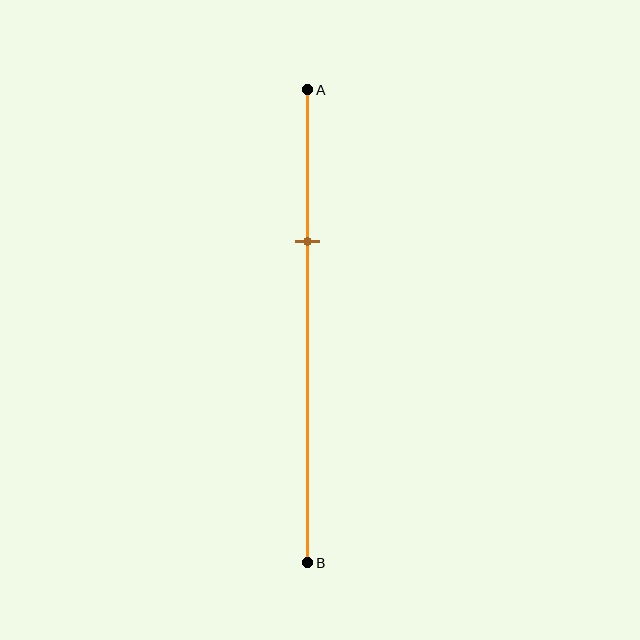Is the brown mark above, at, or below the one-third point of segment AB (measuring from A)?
The brown mark is approximately at the one-third point of segment AB.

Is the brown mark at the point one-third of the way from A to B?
Yes, the mark is approximately at the one-third point.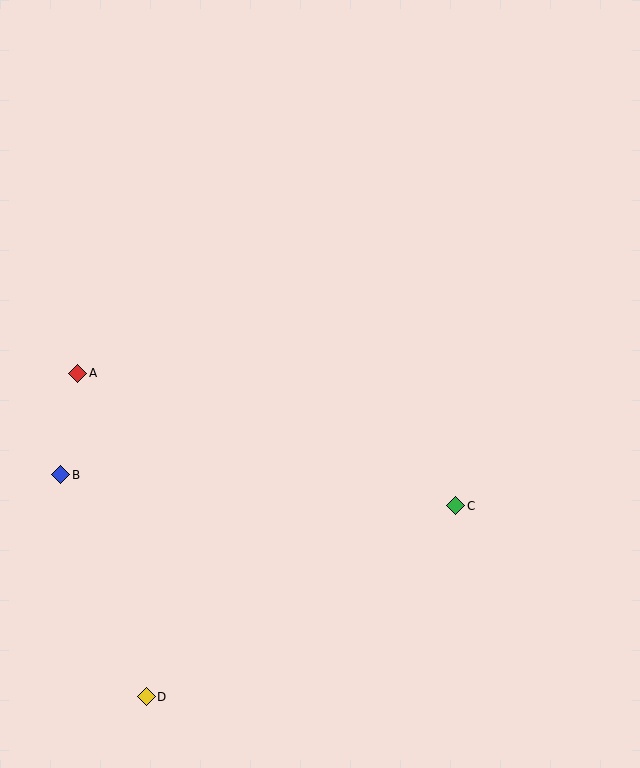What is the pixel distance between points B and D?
The distance between B and D is 238 pixels.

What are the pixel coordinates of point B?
Point B is at (61, 475).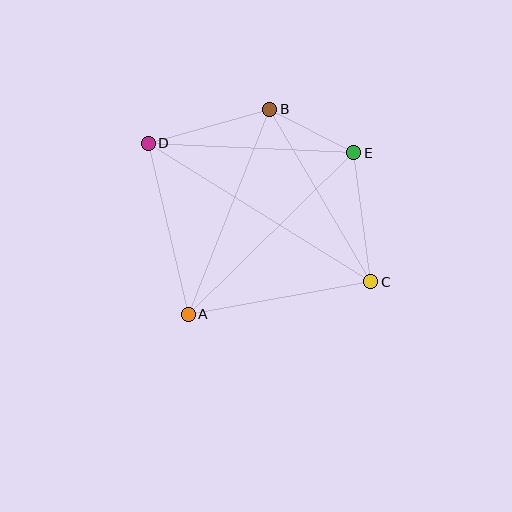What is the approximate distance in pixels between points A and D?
The distance between A and D is approximately 175 pixels.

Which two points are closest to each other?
Points B and E are closest to each other.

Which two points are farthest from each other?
Points C and D are farthest from each other.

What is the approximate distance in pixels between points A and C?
The distance between A and C is approximately 185 pixels.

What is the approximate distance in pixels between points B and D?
The distance between B and D is approximately 126 pixels.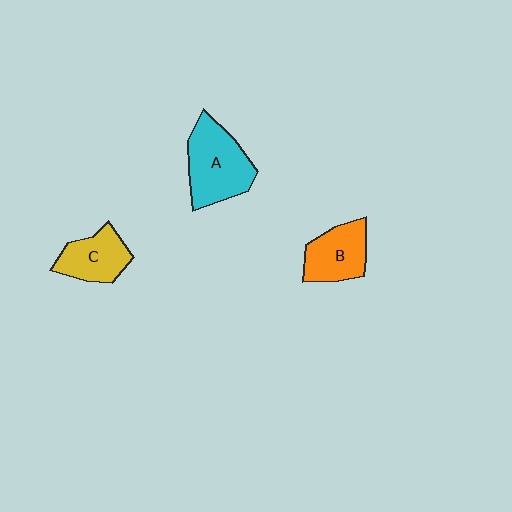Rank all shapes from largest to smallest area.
From largest to smallest: A (cyan), B (orange), C (yellow).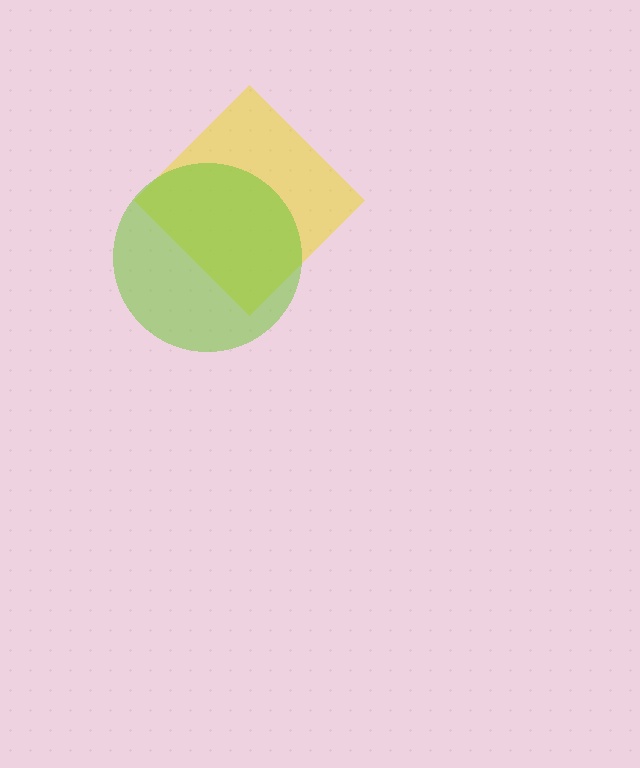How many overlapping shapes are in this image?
There are 2 overlapping shapes in the image.